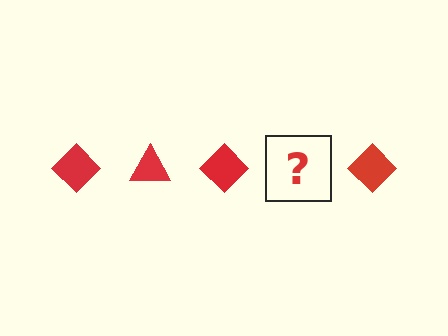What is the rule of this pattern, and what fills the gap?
The rule is that the pattern cycles through diamond, triangle shapes in red. The gap should be filled with a red triangle.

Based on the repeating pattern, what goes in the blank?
The blank should be a red triangle.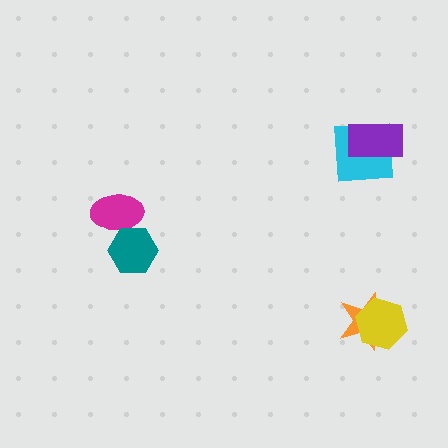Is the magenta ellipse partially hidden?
Yes, it is partially covered by another shape.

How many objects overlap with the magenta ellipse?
1 object overlaps with the magenta ellipse.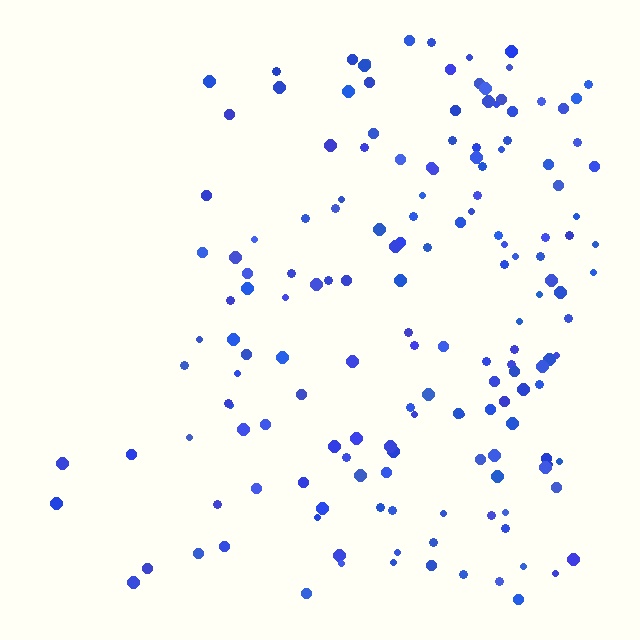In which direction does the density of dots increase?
From left to right, with the right side densest.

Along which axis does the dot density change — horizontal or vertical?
Horizontal.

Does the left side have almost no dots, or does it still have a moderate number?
Still a moderate number, just noticeably fewer than the right.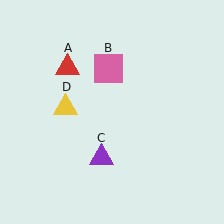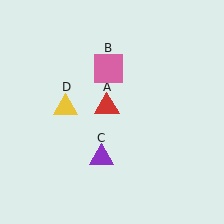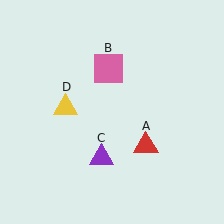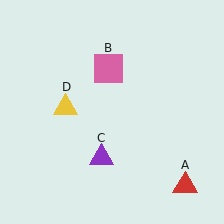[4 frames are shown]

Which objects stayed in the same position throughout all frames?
Pink square (object B) and purple triangle (object C) and yellow triangle (object D) remained stationary.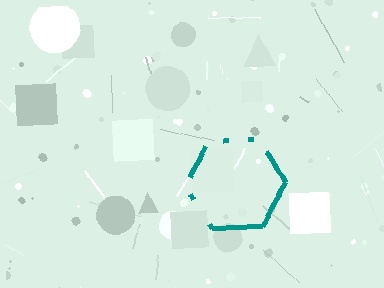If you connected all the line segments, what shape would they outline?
They would outline a hexagon.